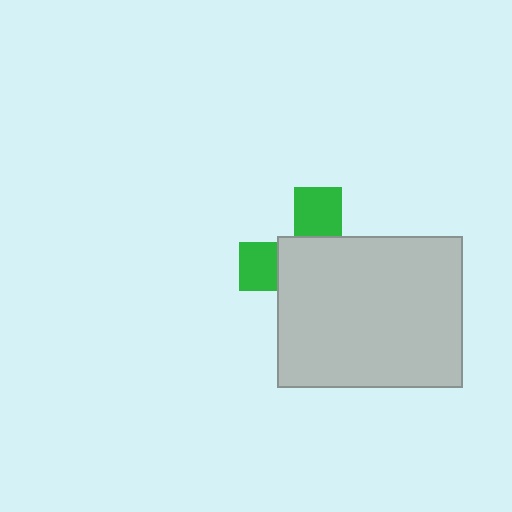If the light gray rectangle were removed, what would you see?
You would see the complete green cross.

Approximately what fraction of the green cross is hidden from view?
Roughly 68% of the green cross is hidden behind the light gray rectangle.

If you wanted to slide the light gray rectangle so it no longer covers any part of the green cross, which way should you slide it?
Slide it toward the lower-right — that is the most direct way to separate the two shapes.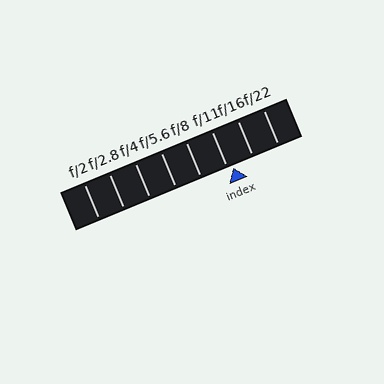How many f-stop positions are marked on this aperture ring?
There are 8 f-stop positions marked.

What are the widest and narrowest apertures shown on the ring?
The widest aperture shown is f/2 and the narrowest is f/22.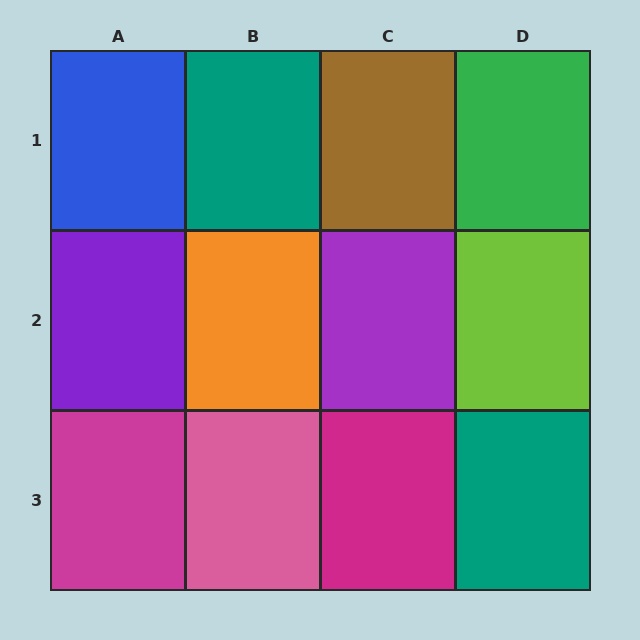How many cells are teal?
2 cells are teal.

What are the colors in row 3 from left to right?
Magenta, pink, magenta, teal.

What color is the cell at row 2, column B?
Orange.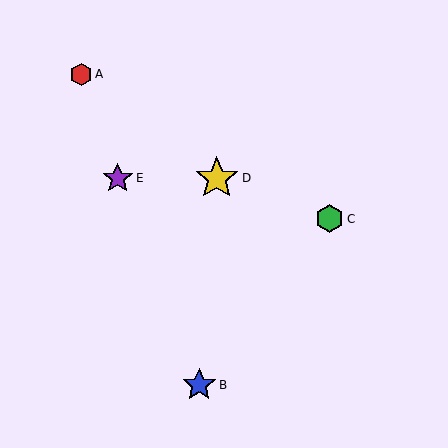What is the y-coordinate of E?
Object E is at y≈178.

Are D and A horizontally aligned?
No, D is at y≈178 and A is at y≈74.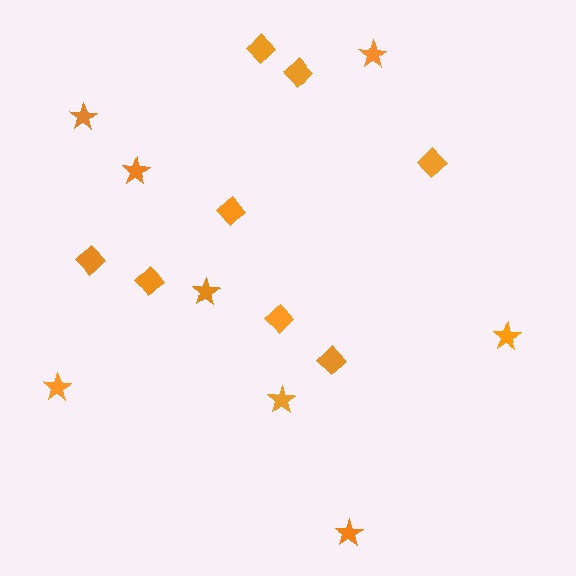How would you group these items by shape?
There are 2 groups: one group of stars (8) and one group of diamonds (8).